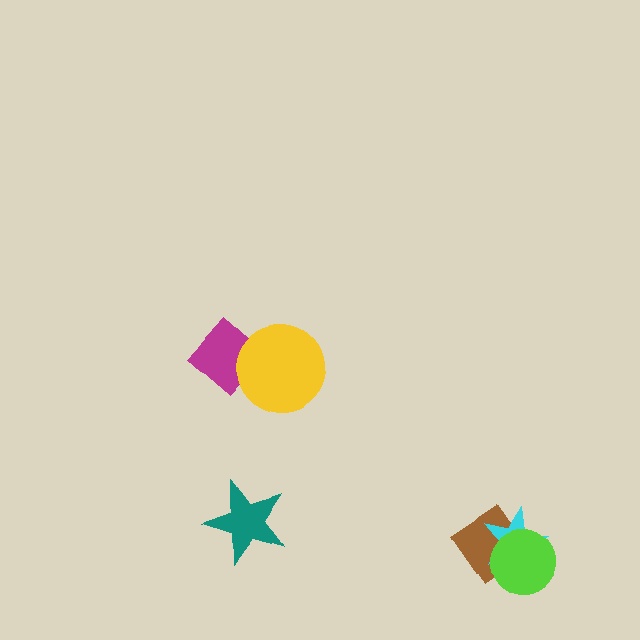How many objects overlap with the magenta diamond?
1 object overlaps with the magenta diamond.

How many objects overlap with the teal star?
0 objects overlap with the teal star.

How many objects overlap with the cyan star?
2 objects overlap with the cyan star.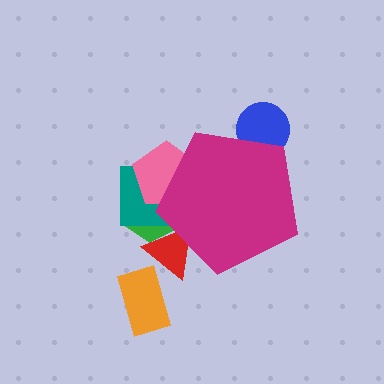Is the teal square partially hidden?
Yes, the teal square is partially hidden behind the magenta pentagon.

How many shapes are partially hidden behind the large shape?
5 shapes are partially hidden.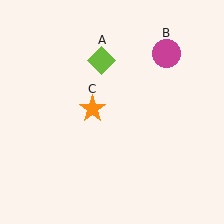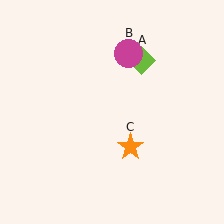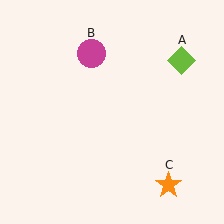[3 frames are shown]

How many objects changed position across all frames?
3 objects changed position: lime diamond (object A), magenta circle (object B), orange star (object C).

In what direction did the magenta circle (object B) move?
The magenta circle (object B) moved left.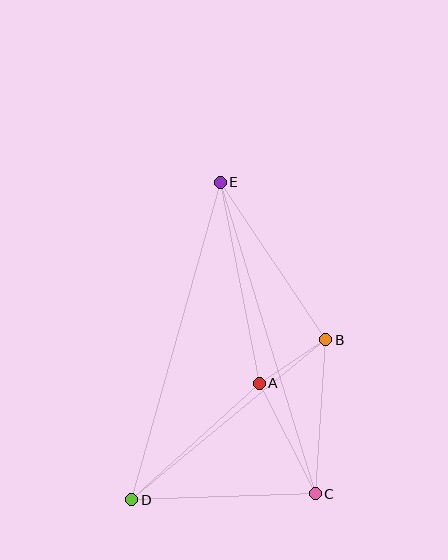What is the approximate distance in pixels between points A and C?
The distance between A and C is approximately 124 pixels.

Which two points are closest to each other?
Points A and B are closest to each other.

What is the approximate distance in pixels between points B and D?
The distance between B and D is approximately 251 pixels.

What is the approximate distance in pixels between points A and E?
The distance between A and E is approximately 205 pixels.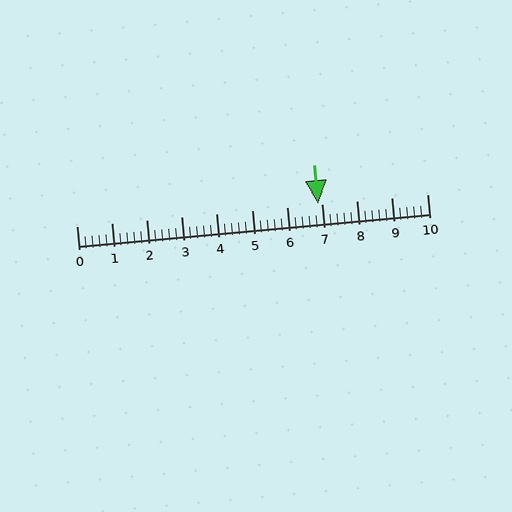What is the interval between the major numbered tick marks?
The major tick marks are spaced 1 units apart.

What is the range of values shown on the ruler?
The ruler shows values from 0 to 10.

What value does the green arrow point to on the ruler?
The green arrow points to approximately 6.9.